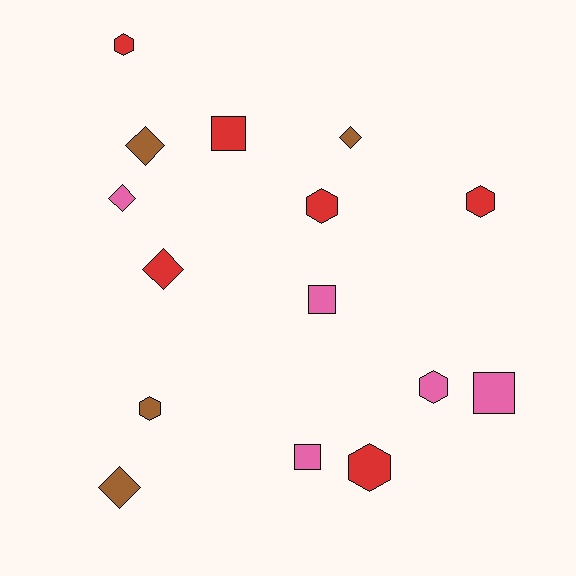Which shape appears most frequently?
Hexagon, with 6 objects.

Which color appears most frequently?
Red, with 6 objects.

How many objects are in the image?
There are 15 objects.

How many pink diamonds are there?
There is 1 pink diamond.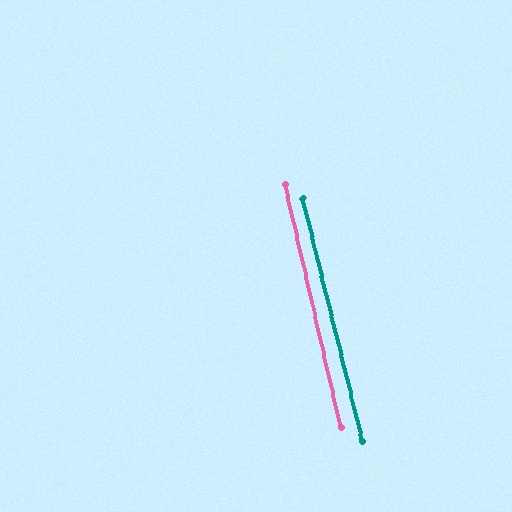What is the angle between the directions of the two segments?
Approximately 1 degree.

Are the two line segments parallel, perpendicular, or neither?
Parallel — their directions differ by only 0.9°.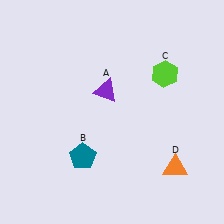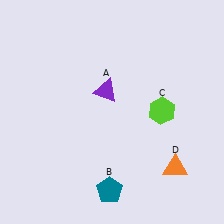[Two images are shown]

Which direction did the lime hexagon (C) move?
The lime hexagon (C) moved down.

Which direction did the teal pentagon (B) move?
The teal pentagon (B) moved down.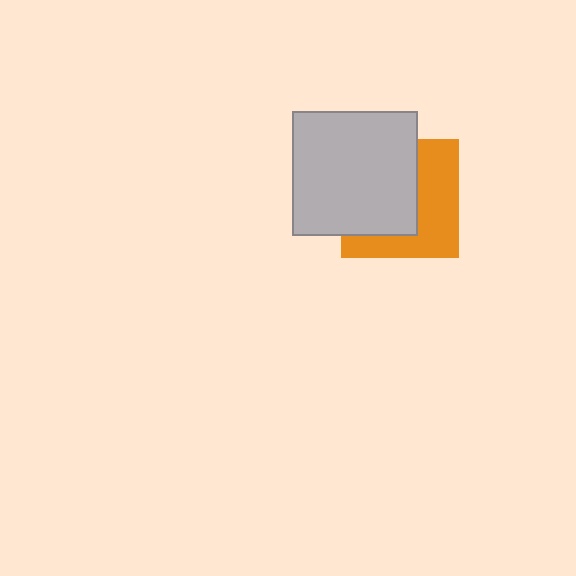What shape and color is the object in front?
The object in front is a light gray square.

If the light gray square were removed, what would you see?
You would see the complete orange square.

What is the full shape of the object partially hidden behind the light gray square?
The partially hidden object is an orange square.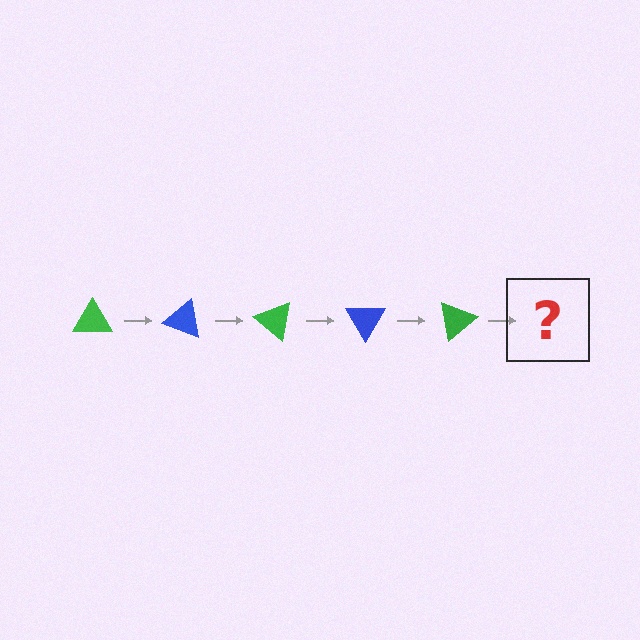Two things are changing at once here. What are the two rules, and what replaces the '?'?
The two rules are that it rotates 20 degrees each step and the color cycles through green and blue. The '?' should be a blue triangle, rotated 100 degrees from the start.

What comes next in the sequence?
The next element should be a blue triangle, rotated 100 degrees from the start.